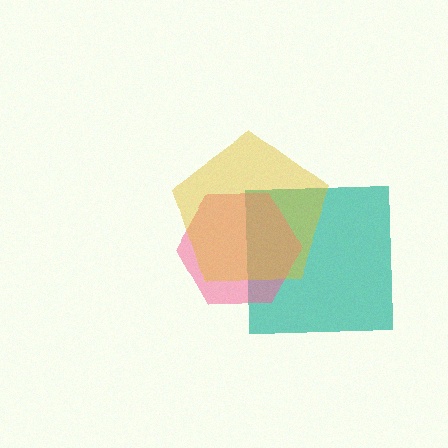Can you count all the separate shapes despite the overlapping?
Yes, there are 3 separate shapes.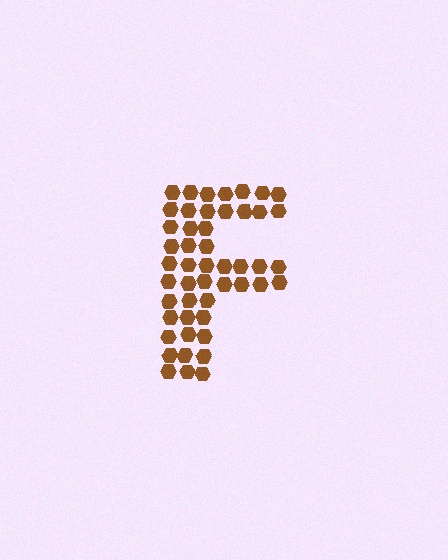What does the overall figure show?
The overall figure shows the letter F.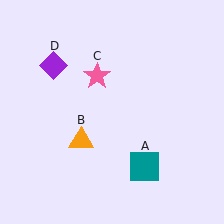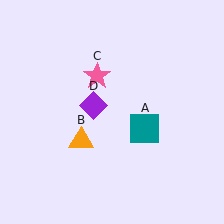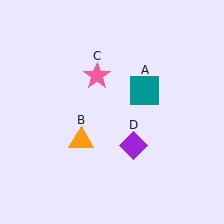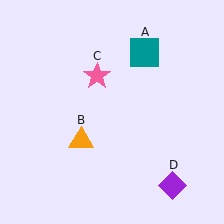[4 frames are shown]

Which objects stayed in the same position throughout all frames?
Orange triangle (object B) and pink star (object C) remained stationary.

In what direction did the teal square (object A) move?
The teal square (object A) moved up.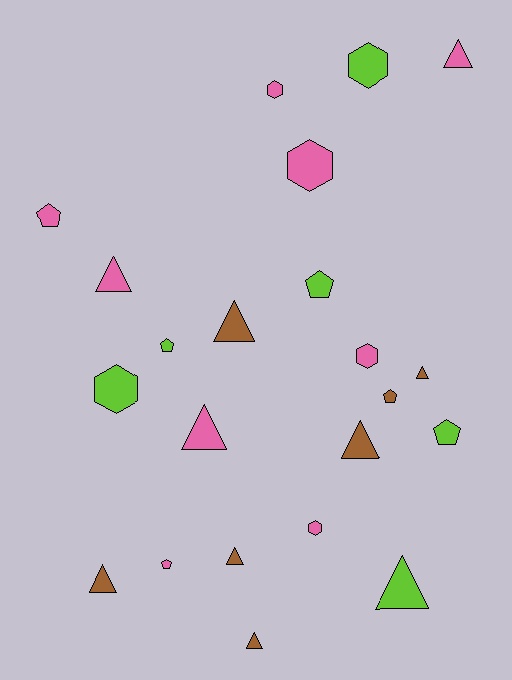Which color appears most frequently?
Pink, with 9 objects.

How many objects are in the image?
There are 22 objects.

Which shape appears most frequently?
Triangle, with 10 objects.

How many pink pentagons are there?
There are 2 pink pentagons.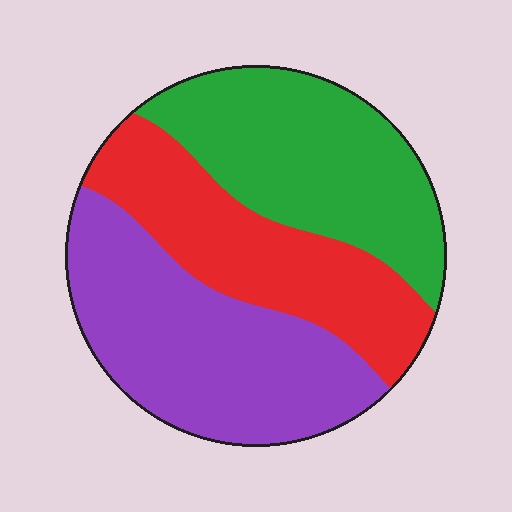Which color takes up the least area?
Red, at roughly 30%.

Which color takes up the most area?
Purple, at roughly 40%.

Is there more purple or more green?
Purple.